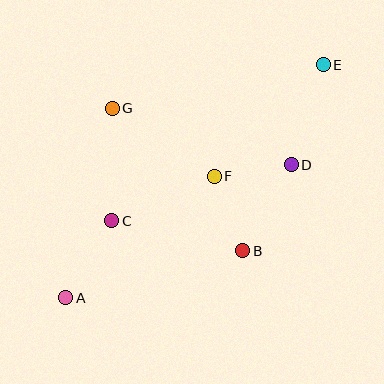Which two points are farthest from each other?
Points A and E are farthest from each other.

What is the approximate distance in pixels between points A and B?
The distance between A and B is approximately 183 pixels.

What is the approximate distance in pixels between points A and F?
The distance between A and F is approximately 192 pixels.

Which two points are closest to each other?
Points D and F are closest to each other.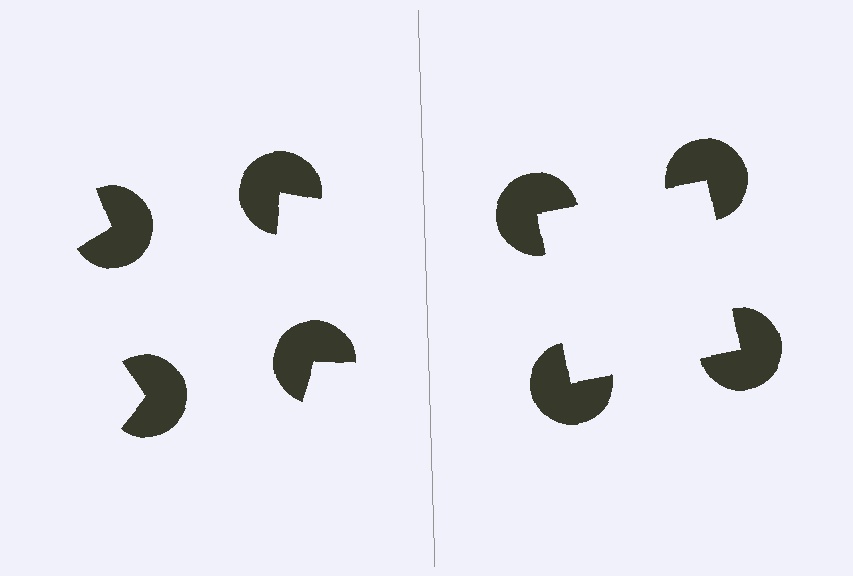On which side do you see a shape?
An illusory square appears on the right side. On the left side the wedge cuts are rotated, so no coherent shape forms.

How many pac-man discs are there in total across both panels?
8 — 4 on each side.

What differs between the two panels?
The pac-man discs are positioned identically on both sides; only the wedge orientations differ. On the right they align to a square; on the left they are misaligned.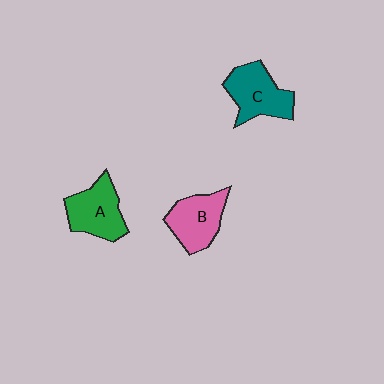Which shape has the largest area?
Shape C (teal).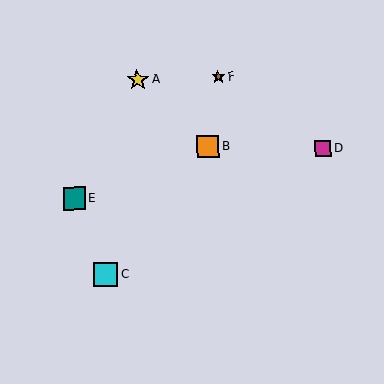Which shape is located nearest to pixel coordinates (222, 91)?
The brown star (labeled F) at (218, 76) is nearest to that location.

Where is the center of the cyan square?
The center of the cyan square is at (106, 274).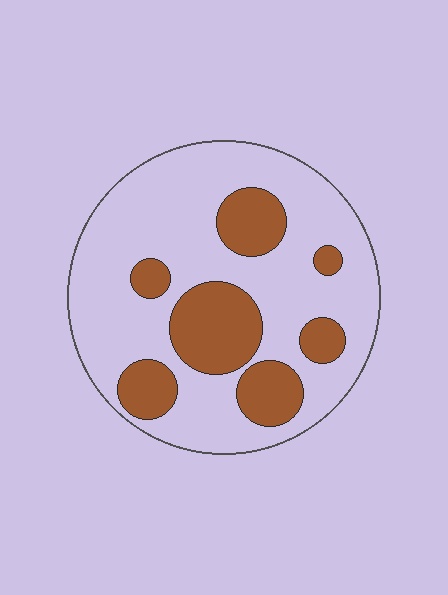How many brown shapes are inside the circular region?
7.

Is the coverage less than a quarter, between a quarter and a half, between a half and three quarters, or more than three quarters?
Between a quarter and a half.